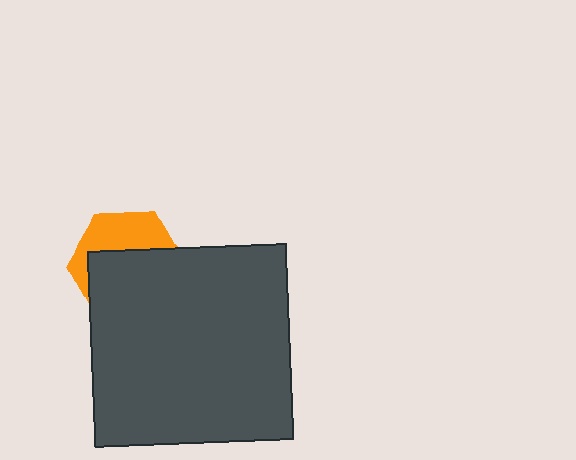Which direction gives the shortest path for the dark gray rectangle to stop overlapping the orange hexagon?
Moving down gives the shortest separation.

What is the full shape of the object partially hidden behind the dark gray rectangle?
The partially hidden object is an orange hexagon.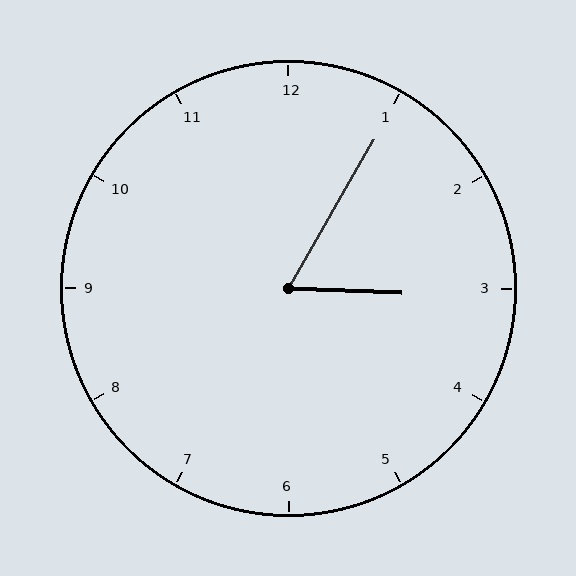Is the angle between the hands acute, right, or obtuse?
It is acute.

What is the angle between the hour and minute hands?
Approximately 62 degrees.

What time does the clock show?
3:05.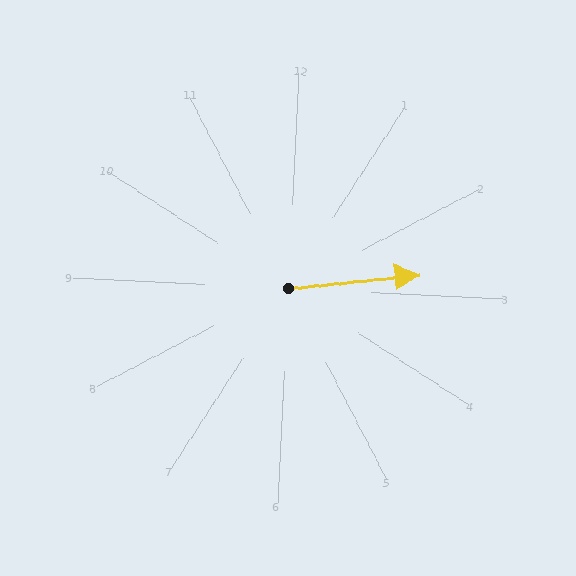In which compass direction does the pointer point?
East.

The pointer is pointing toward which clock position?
Roughly 3 o'clock.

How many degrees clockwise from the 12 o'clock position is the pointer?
Approximately 81 degrees.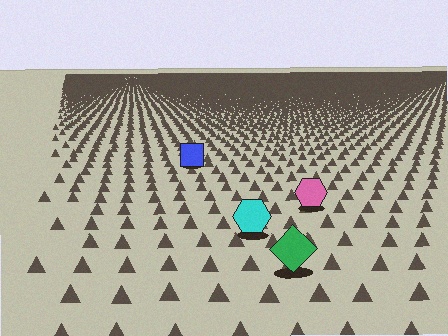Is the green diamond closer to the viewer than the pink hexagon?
Yes. The green diamond is closer — you can tell from the texture gradient: the ground texture is coarser near it.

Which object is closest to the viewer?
The green diamond is closest. The texture marks near it are larger and more spread out.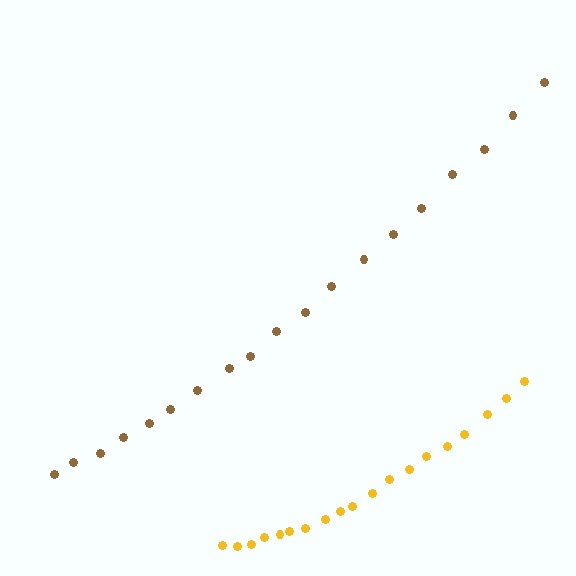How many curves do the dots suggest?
There are 2 distinct paths.